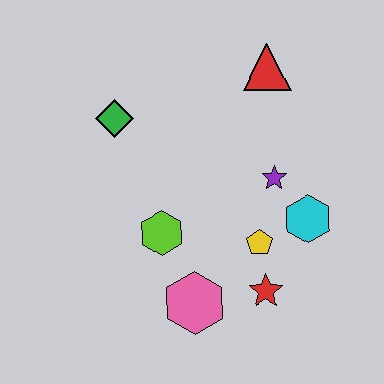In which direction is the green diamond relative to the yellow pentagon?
The green diamond is to the left of the yellow pentagon.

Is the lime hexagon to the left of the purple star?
Yes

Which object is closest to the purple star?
The cyan hexagon is closest to the purple star.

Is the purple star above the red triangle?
No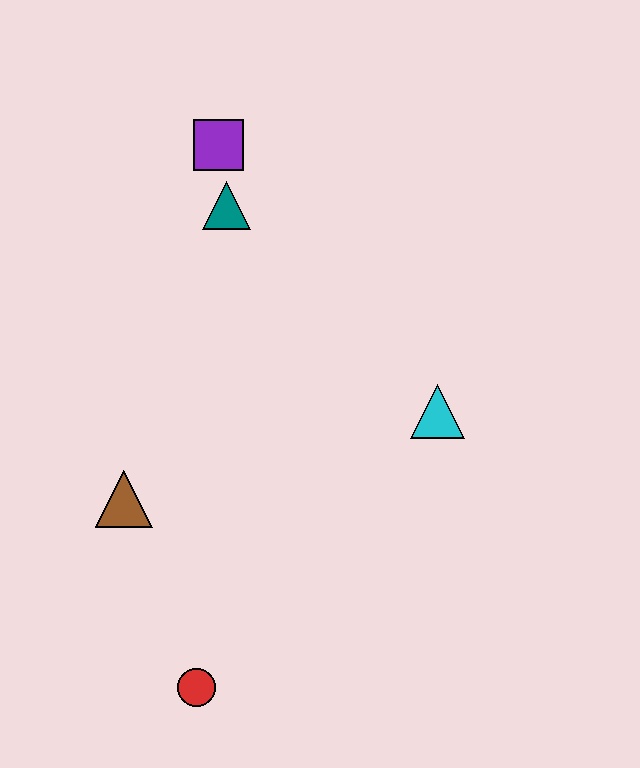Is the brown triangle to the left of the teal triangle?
Yes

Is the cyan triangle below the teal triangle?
Yes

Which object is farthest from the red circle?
The purple square is farthest from the red circle.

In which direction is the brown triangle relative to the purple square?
The brown triangle is below the purple square.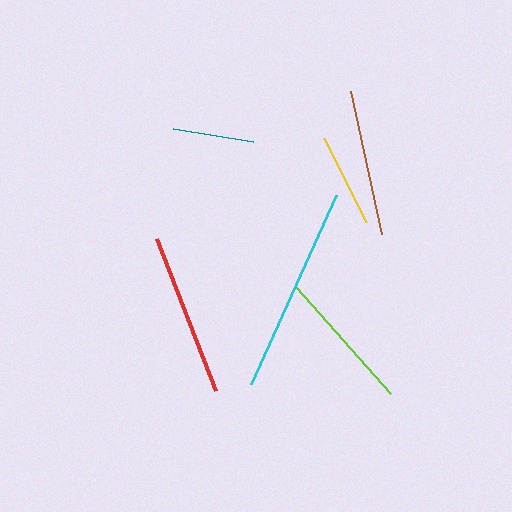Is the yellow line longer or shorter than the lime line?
The lime line is longer than the yellow line.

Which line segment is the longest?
The cyan line is the longest at approximately 208 pixels.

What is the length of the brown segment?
The brown segment is approximately 146 pixels long.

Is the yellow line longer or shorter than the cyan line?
The cyan line is longer than the yellow line.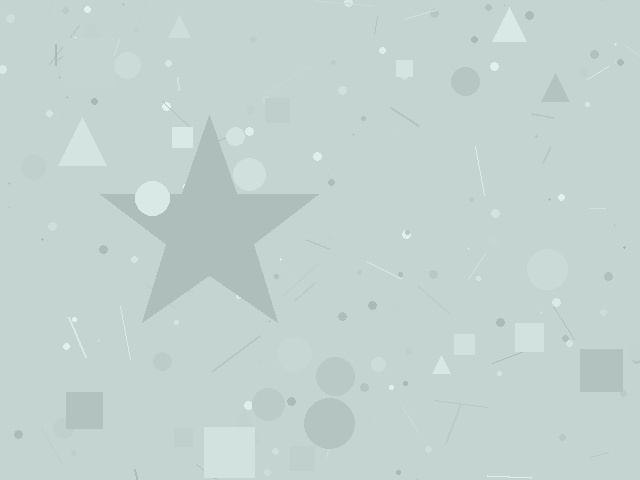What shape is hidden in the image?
A star is hidden in the image.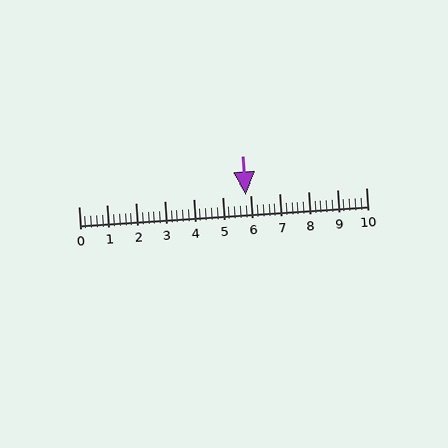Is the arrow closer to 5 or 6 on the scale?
The arrow is closer to 6.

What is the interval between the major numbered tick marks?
The major tick marks are spaced 1 units apart.